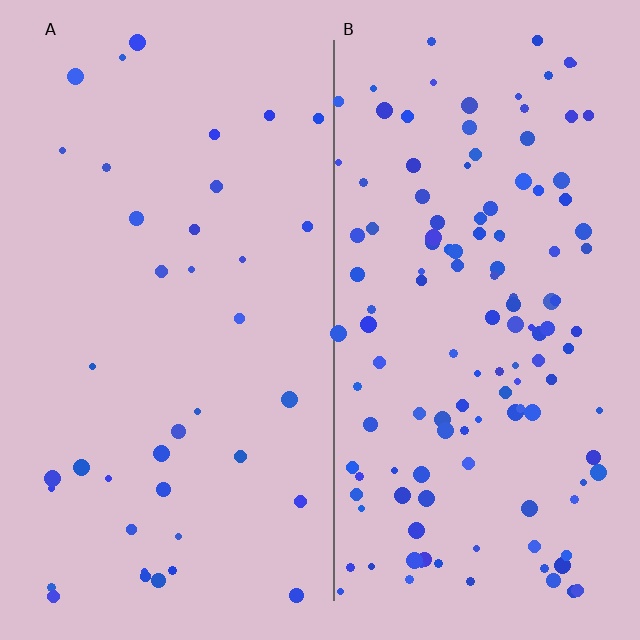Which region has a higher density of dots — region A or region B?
B (the right).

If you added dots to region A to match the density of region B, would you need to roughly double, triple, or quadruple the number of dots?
Approximately triple.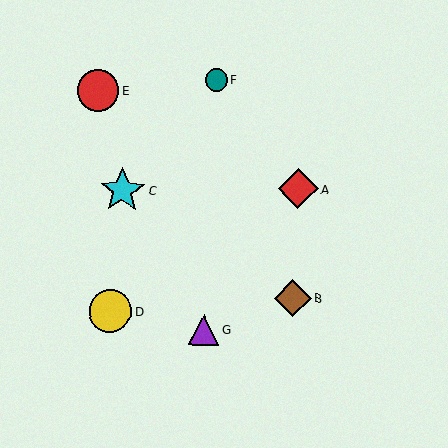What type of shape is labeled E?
Shape E is a red circle.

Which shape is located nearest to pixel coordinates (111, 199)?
The cyan star (labeled C) at (122, 191) is nearest to that location.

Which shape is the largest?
The cyan star (labeled C) is the largest.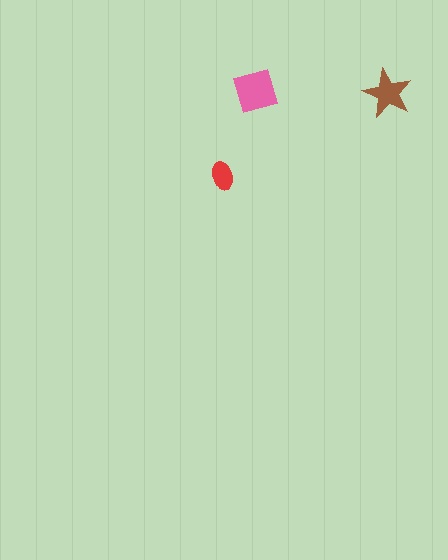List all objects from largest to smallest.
The pink diamond, the brown star, the red ellipse.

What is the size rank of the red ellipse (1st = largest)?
3rd.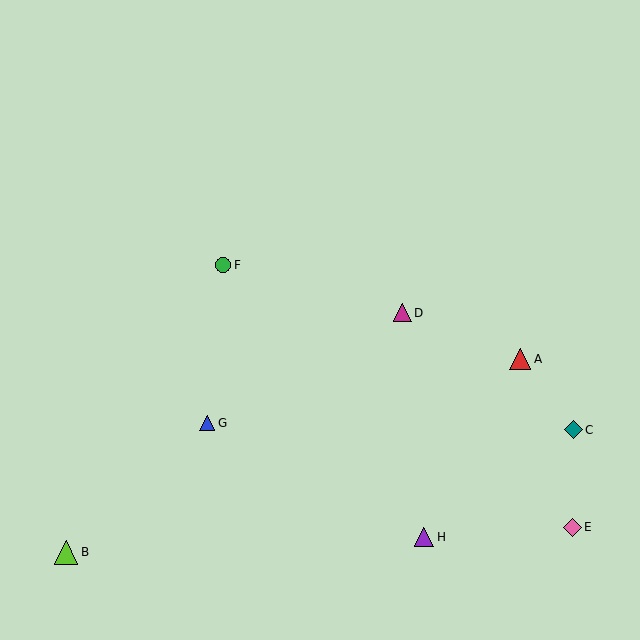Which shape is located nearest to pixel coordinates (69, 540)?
The lime triangle (labeled B) at (66, 553) is nearest to that location.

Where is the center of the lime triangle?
The center of the lime triangle is at (66, 553).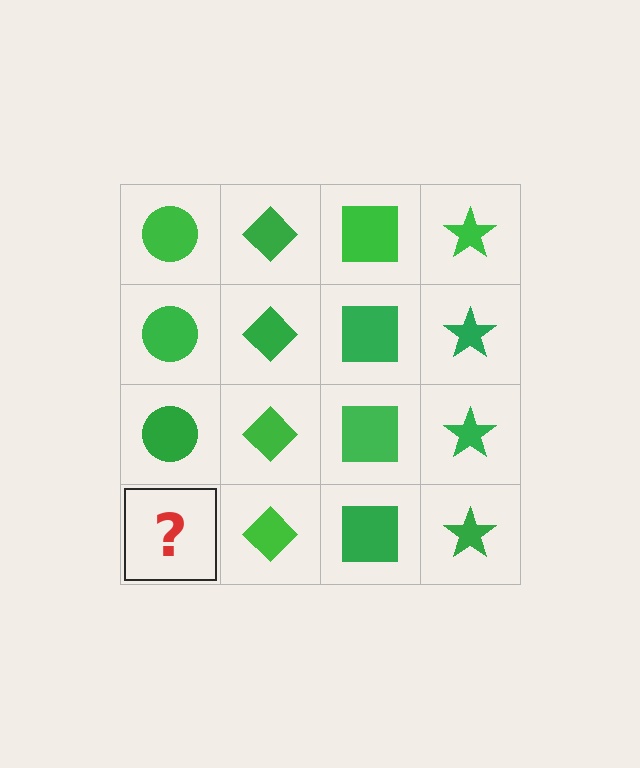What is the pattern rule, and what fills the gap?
The rule is that each column has a consistent shape. The gap should be filled with a green circle.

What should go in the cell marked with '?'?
The missing cell should contain a green circle.